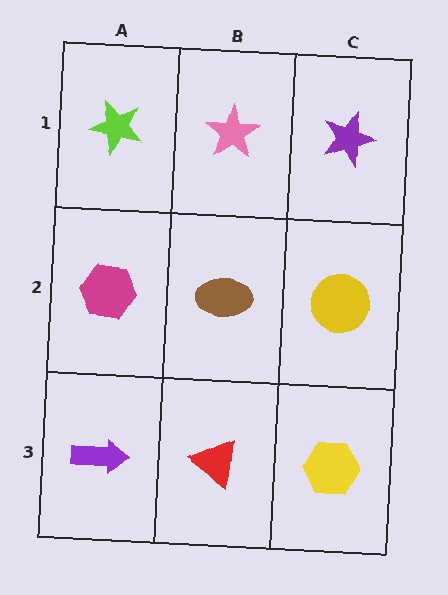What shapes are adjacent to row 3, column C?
A yellow circle (row 2, column C), a red triangle (row 3, column B).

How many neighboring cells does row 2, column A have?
3.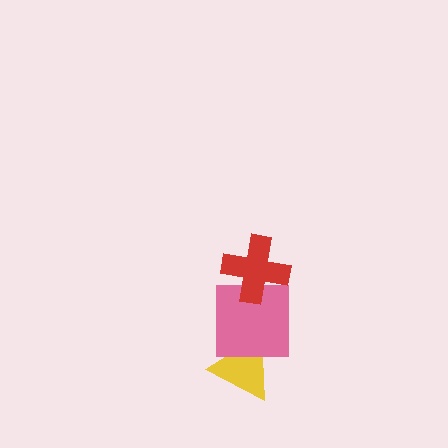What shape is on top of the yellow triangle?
The pink square is on top of the yellow triangle.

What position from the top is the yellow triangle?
The yellow triangle is 3rd from the top.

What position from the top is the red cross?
The red cross is 1st from the top.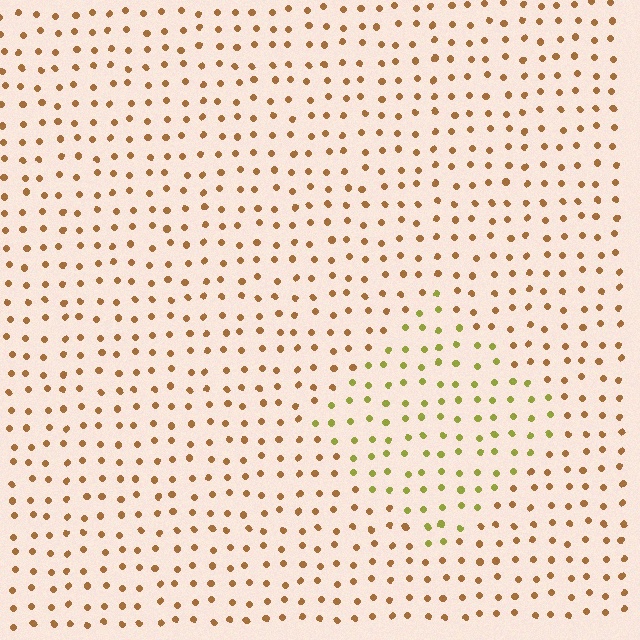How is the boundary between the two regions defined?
The boundary is defined purely by a slight shift in hue (about 41 degrees). Spacing, size, and orientation are identical on both sides.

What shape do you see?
I see a diamond.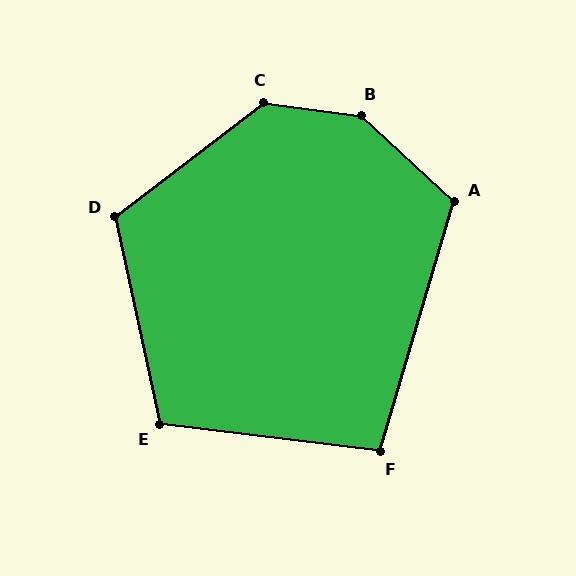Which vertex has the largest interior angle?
B, at approximately 145 degrees.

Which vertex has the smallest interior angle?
F, at approximately 100 degrees.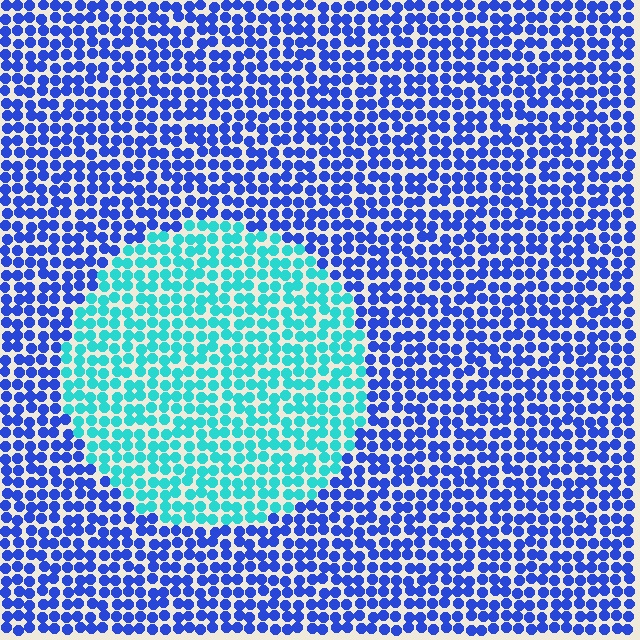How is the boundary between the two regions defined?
The boundary is defined purely by a slight shift in hue (about 53 degrees). Spacing, size, and orientation are identical on both sides.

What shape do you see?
I see a circle.